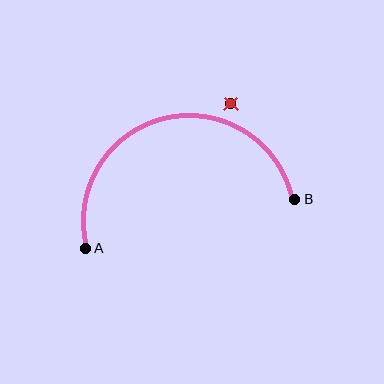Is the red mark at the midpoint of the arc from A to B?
No — the red mark does not lie on the arc at all. It sits slightly outside the curve.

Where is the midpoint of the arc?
The arc midpoint is the point on the curve farthest from the straight line joining A and B. It sits above that line.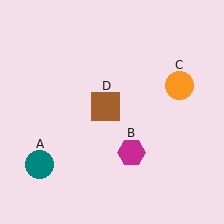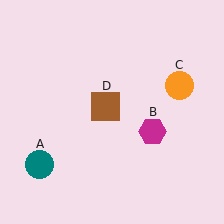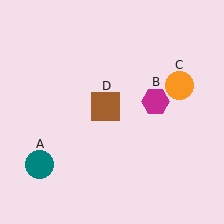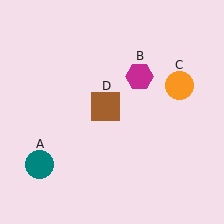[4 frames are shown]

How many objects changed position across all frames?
1 object changed position: magenta hexagon (object B).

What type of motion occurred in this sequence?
The magenta hexagon (object B) rotated counterclockwise around the center of the scene.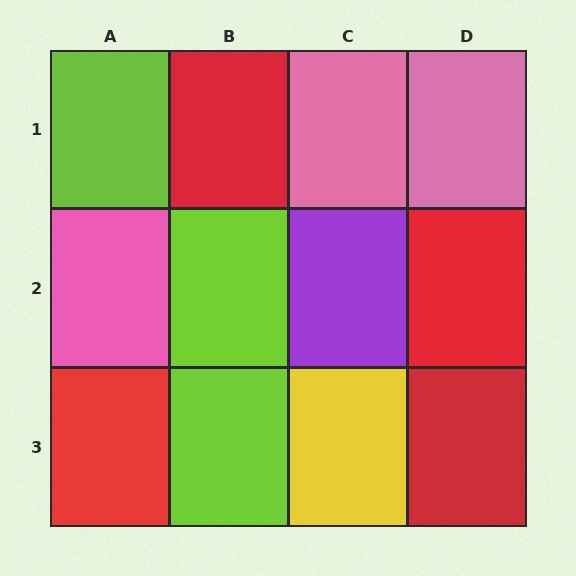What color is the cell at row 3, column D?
Red.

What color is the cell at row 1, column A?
Lime.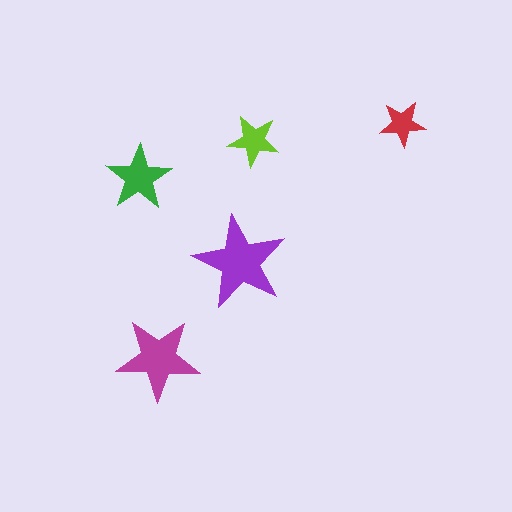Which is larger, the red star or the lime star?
The lime one.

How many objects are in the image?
There are 5 objects in the image.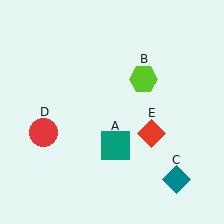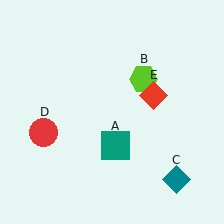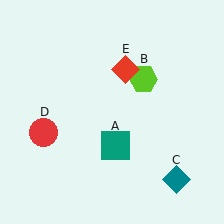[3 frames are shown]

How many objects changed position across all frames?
1 object changed position: red diamond (object E).